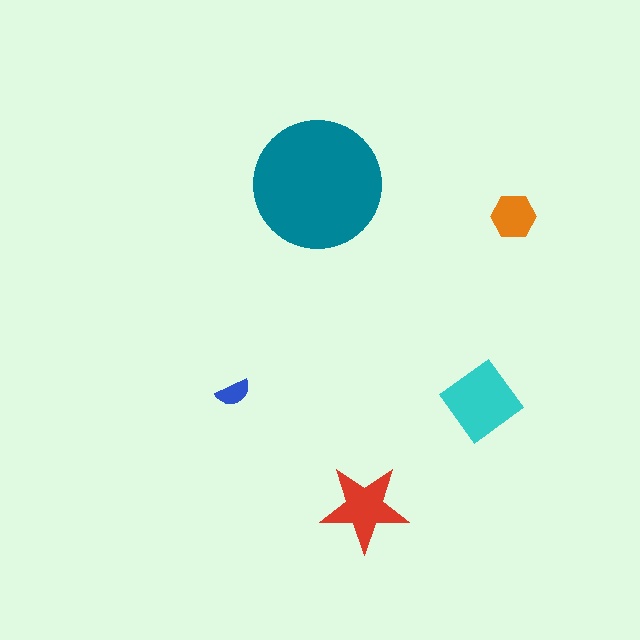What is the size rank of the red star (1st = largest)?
3rd.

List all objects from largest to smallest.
The teal circle, the cyan diamond, the red star, the orange hexagon, the blue semicircle.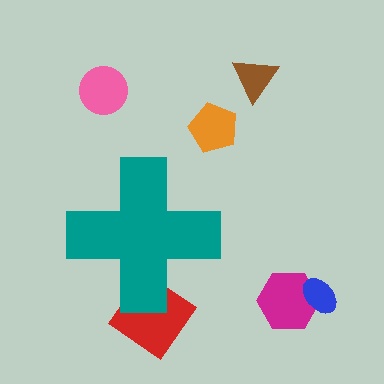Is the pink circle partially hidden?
No, the pink circle is fully visible.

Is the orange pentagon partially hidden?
No, the orange pentagon is fully visible.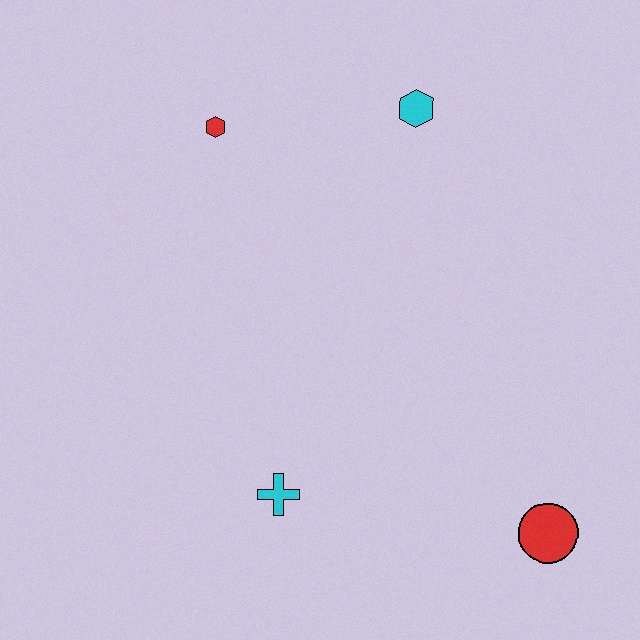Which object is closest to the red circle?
The cyan cross is closest to the red circle.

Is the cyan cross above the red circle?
Yes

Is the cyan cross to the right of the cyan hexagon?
No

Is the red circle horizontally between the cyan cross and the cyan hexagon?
No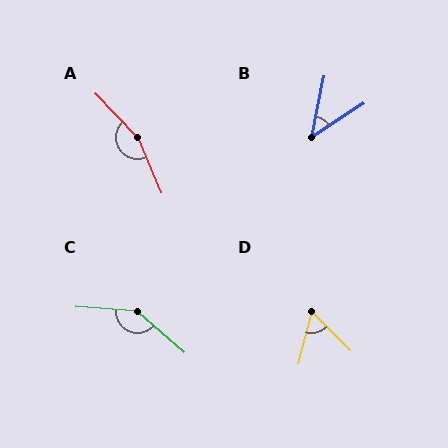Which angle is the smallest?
B, at approximately 45 degrees.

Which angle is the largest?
A, at approximately 159 degrees.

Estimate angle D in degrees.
Approximately 60 degrees.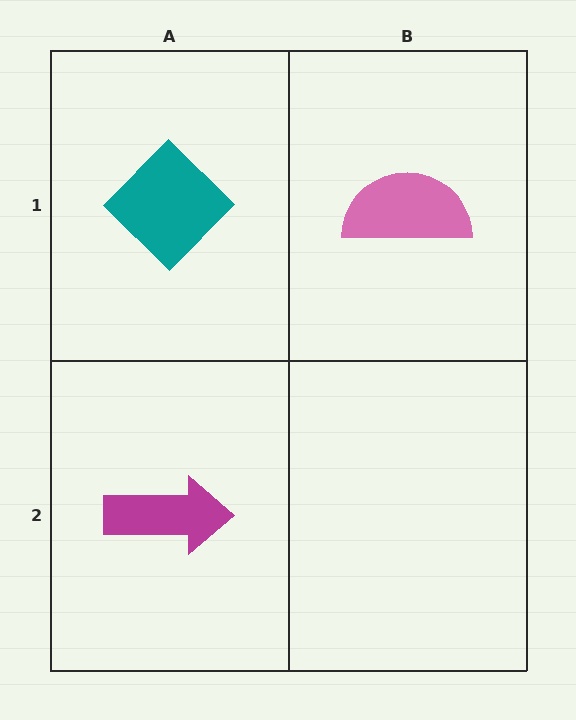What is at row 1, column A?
A teal diamond.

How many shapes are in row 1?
2 shapes.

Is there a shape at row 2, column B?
No, that cell is empty.